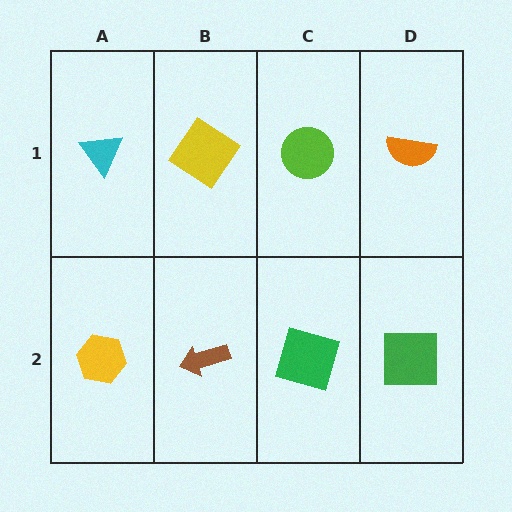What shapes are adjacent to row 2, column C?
A lime circle (row 1, column C), a brown arrow (row 2, column B), a green square (row 2, column D).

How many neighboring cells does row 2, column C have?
3.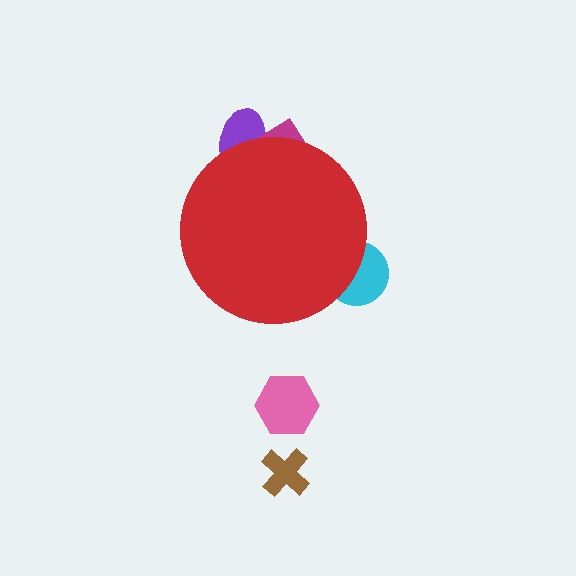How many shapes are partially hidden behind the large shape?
3 shapes are partially hidden.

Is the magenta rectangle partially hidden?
Yes, the magenta rectangle is partially hidden behind the red circle.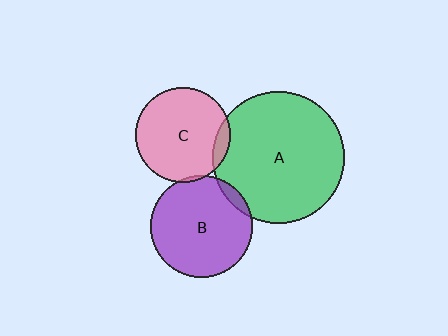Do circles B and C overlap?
Yes.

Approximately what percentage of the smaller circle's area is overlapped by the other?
Approximately 5%.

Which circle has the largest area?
Circle A (green).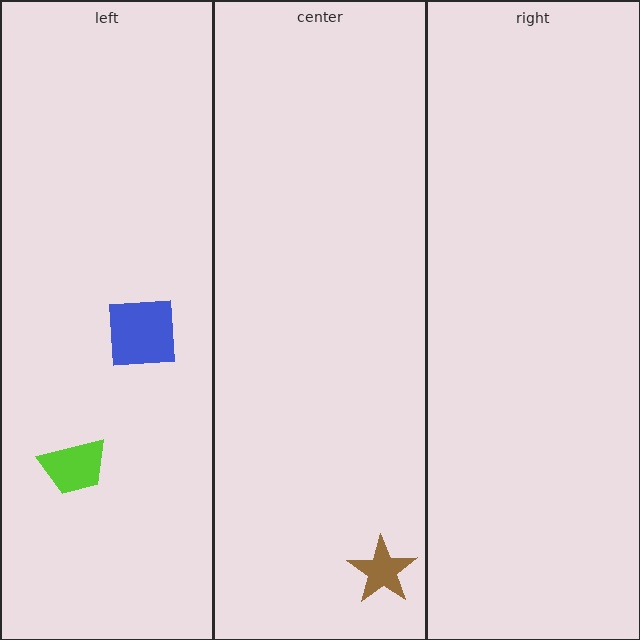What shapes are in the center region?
The brown star.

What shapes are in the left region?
The lime trapezoid, the blue square.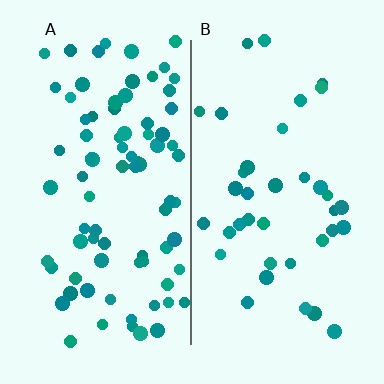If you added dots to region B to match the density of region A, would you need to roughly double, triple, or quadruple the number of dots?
Approximately double.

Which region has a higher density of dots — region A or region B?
A (the left).